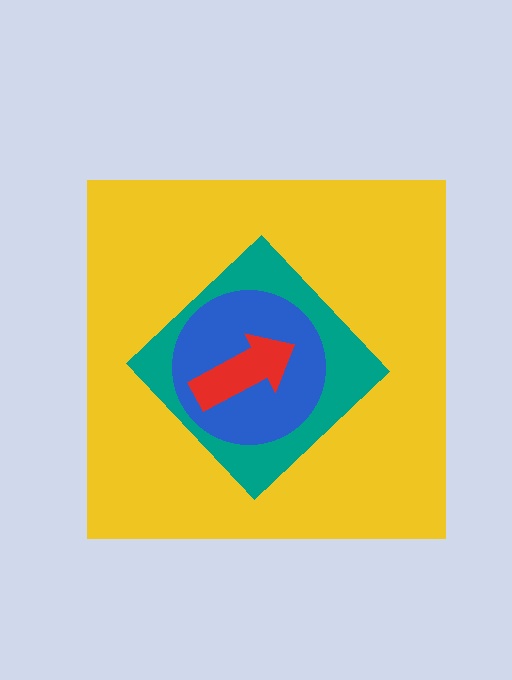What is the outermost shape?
The yellow square.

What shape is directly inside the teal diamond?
The blue circle.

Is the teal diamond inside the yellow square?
Yes.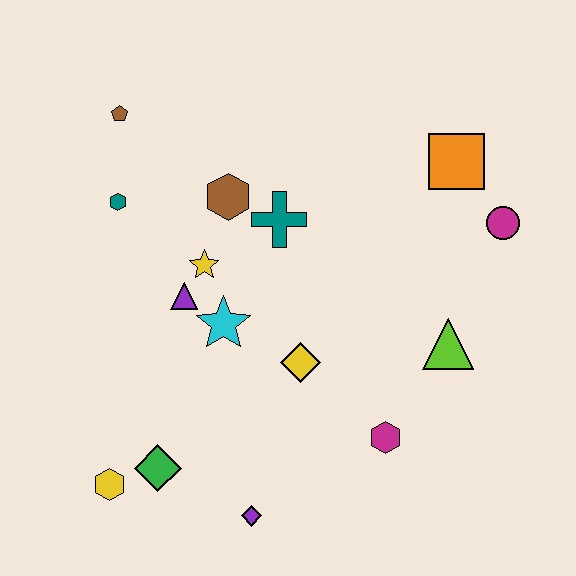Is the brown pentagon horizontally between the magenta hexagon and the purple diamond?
No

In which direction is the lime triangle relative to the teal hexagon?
The lime triangle is to the right of the teal hexagon.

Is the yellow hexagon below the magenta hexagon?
Yes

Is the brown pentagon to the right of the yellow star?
No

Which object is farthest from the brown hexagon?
The purple diamond is farthest from the brown hexagon.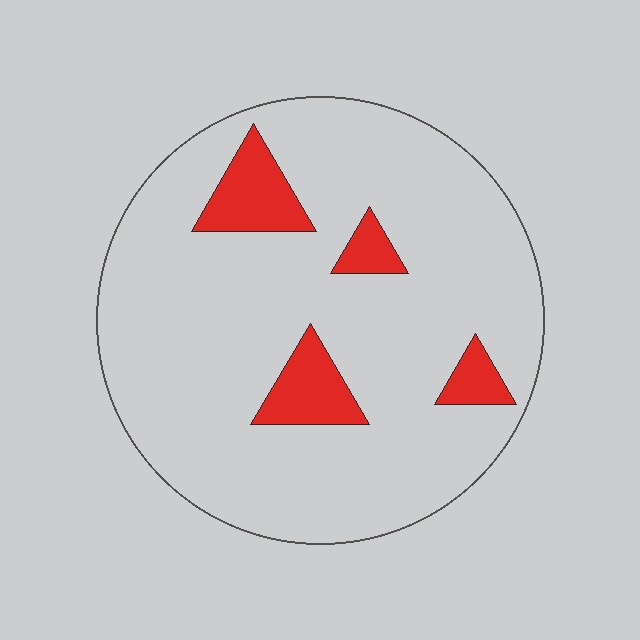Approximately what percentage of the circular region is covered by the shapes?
Approximately 10%.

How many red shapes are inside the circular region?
4.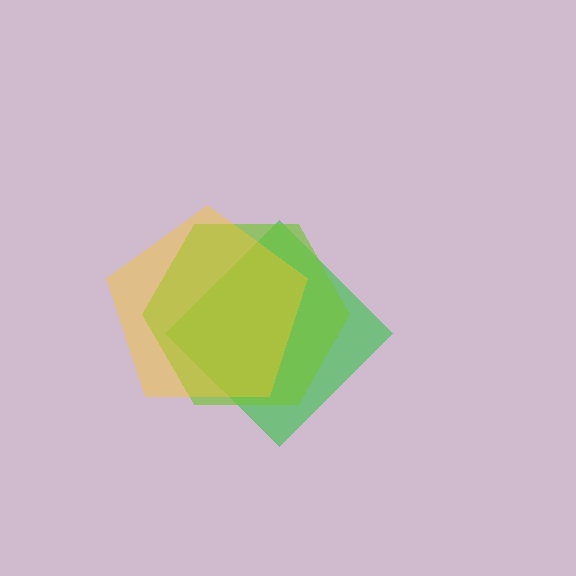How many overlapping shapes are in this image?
There are 3 overlapping shapes in the image.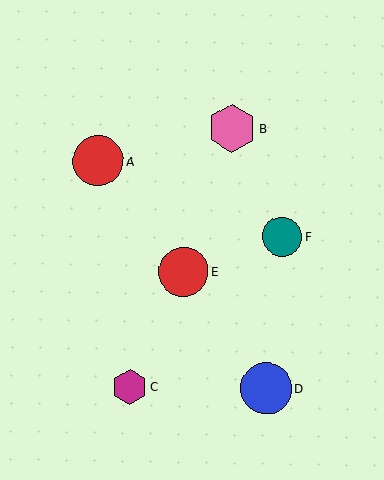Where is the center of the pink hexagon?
The center of the pink hexagon is at (232, 128).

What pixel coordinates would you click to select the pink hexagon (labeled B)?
Click at (232, 128) to select the pink hexagon B.